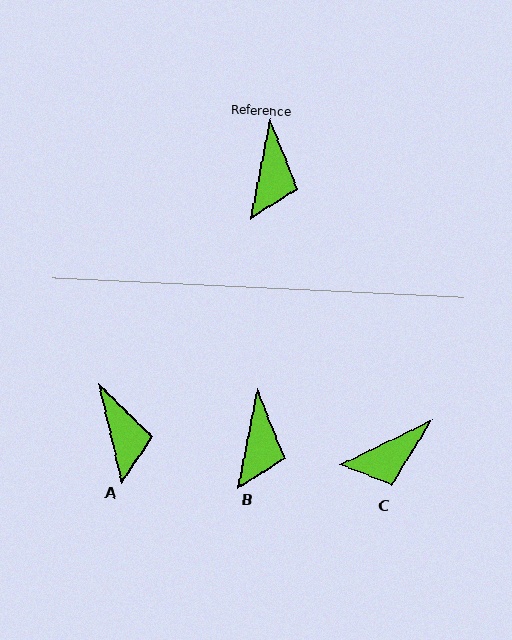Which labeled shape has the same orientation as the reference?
B.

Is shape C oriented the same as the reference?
No, it is off by about 53 degrees.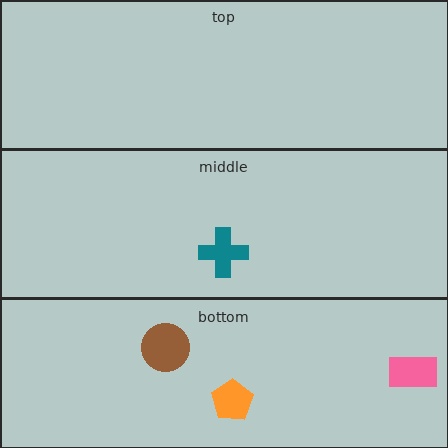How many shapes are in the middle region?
1.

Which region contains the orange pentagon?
The bottom region.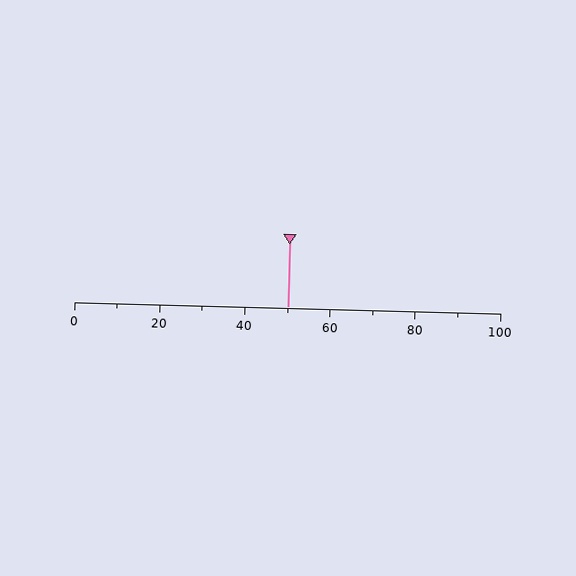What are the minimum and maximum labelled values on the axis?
The axis runs from 0 to 100.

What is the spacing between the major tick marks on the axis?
The major ticks are spaced 20 apart.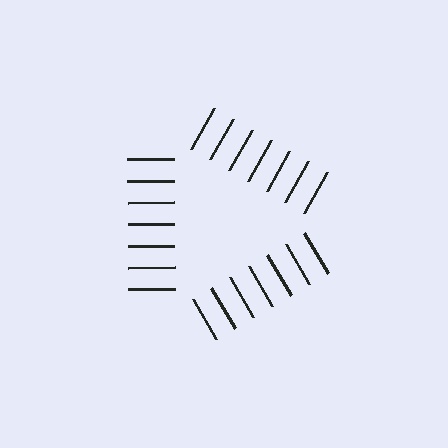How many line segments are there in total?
21 — 7 along each of the 3 edges.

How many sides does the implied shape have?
3 sides — the line-ends trace a triangle.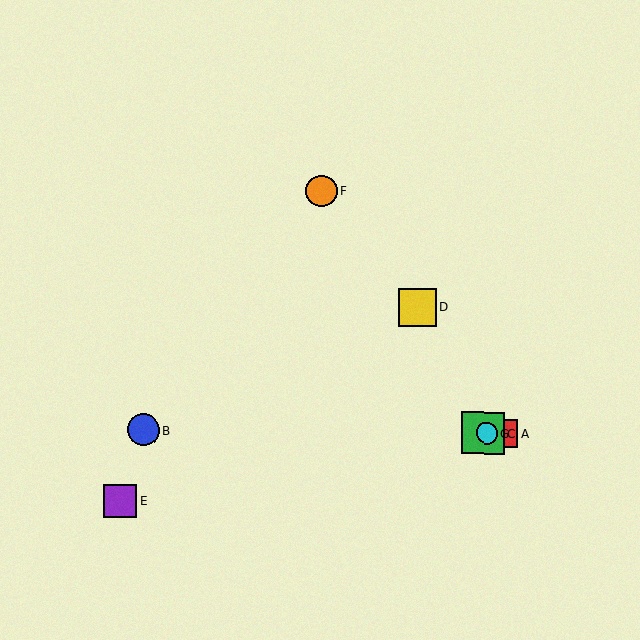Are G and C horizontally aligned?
Yes, both are at y≈433.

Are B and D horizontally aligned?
No, B is at y≈430 and D is at y≈307.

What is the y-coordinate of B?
Object B is at y≈430.